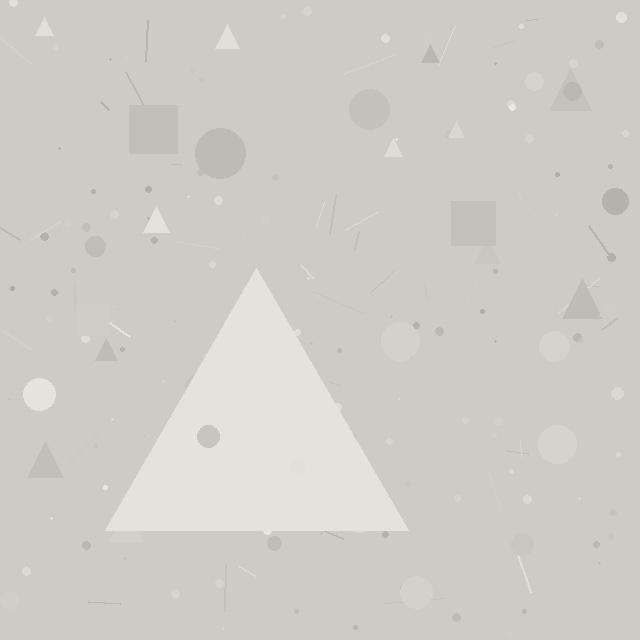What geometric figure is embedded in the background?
A triangle is embedded in the background.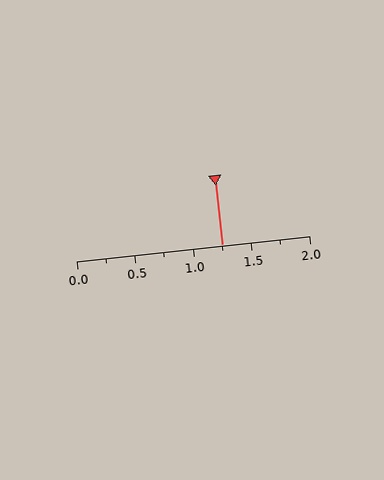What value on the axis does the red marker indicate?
The marker indicates approximately 1.25.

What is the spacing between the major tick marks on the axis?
The major ticks are spaced 0.5 apart.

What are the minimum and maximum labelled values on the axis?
The axis runs from 0.0 to 2.0.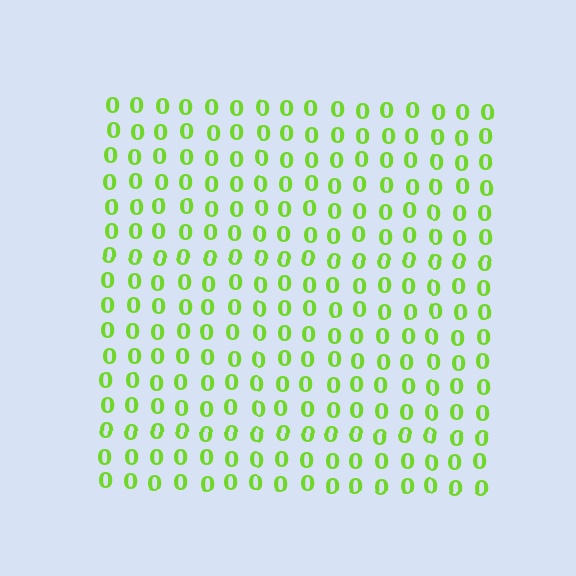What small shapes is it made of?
It is made of small digit 0's.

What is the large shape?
The large shape is a square.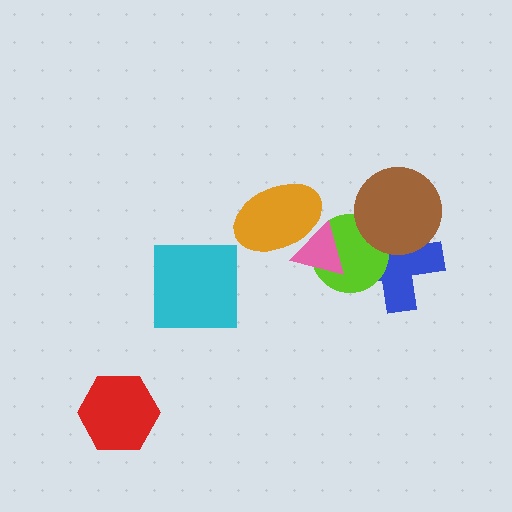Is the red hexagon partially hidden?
No, no other shape covers it.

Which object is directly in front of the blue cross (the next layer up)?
The lime circle is directly in front of the blue cross.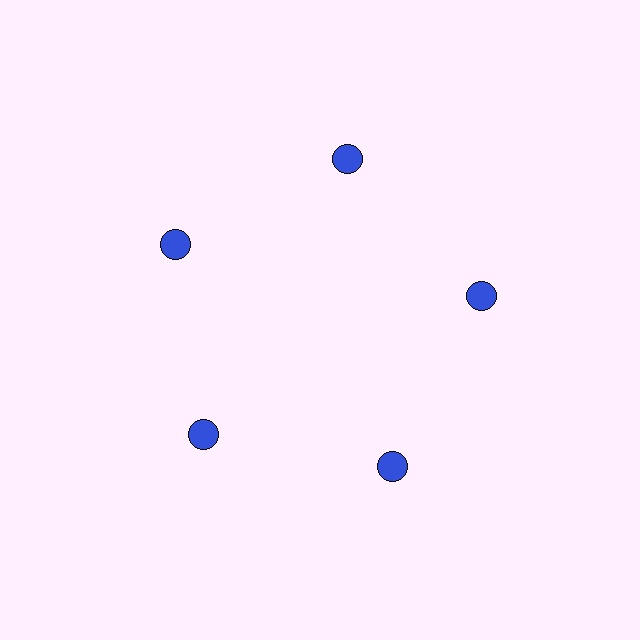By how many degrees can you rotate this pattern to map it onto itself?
The pattern maps onto itself every 72 degrees of rotation.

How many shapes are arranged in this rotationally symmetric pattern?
There are 5 shapes, arranged in 5 groups of 1.